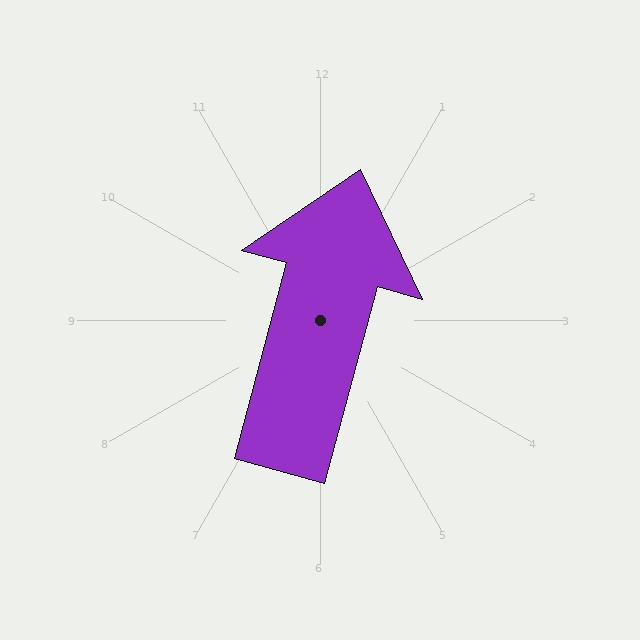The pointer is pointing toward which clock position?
Roughly 1 o'clock.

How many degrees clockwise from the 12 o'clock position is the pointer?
Approximately 15 degrees.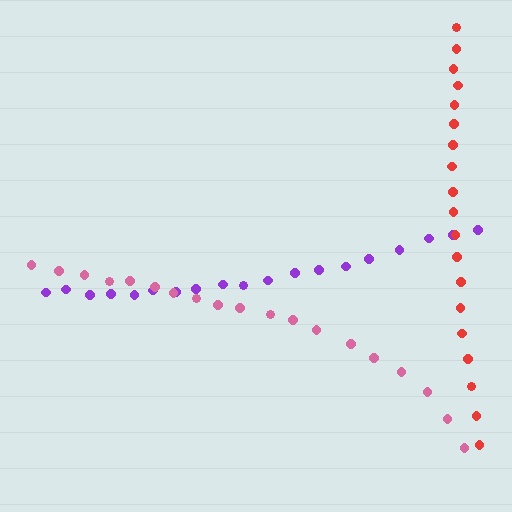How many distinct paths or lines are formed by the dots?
There are 3 distinct paths.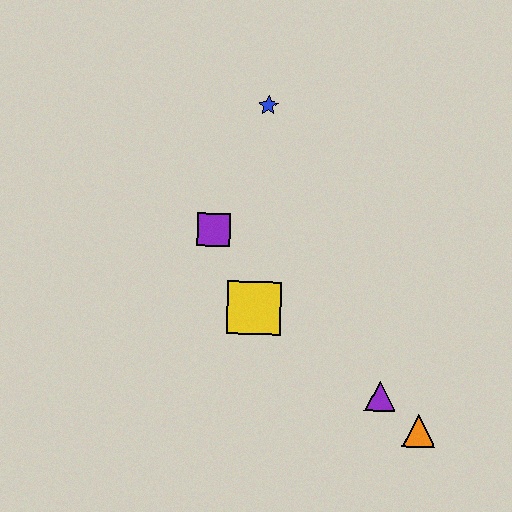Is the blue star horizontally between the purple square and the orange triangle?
Yes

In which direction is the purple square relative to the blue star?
The purple square is below the blue star.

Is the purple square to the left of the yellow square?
Yes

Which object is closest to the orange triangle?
The purple triangle is closest to the orange triangle.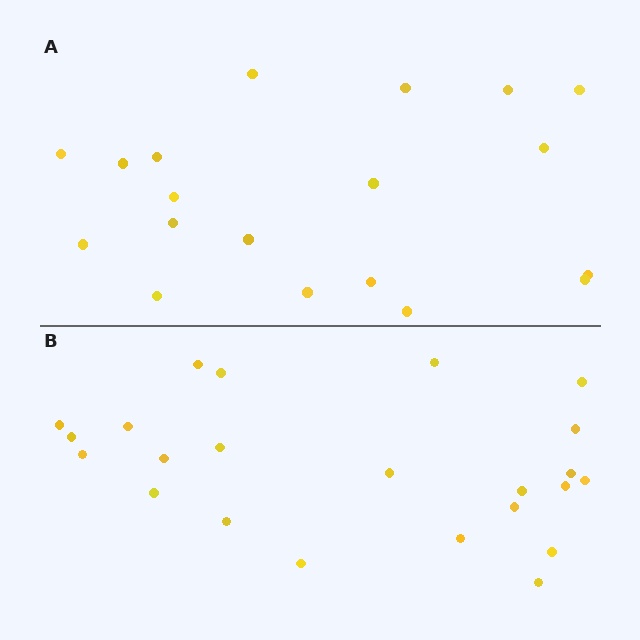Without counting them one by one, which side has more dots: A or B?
Region B (the bottom region) has more dots.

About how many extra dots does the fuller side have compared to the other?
Region B has about 4 more dots than region A.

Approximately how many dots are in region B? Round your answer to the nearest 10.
About 20 dots. (The exact count is 23, which rounds to 20.)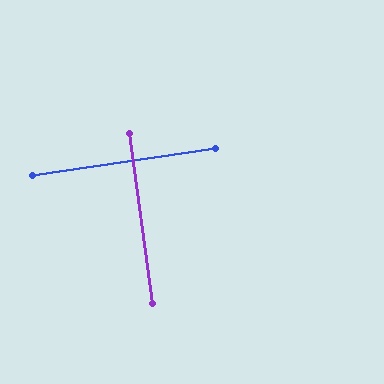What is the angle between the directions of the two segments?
Approximately 89 degrees.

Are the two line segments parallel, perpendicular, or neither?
Perpendicular — they meet at approximately 89°.